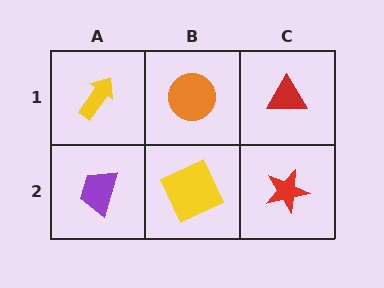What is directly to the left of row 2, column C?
A yellow square.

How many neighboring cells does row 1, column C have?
2.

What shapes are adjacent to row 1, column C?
A red star (row 2, column C), an orange circle (row 1, column B).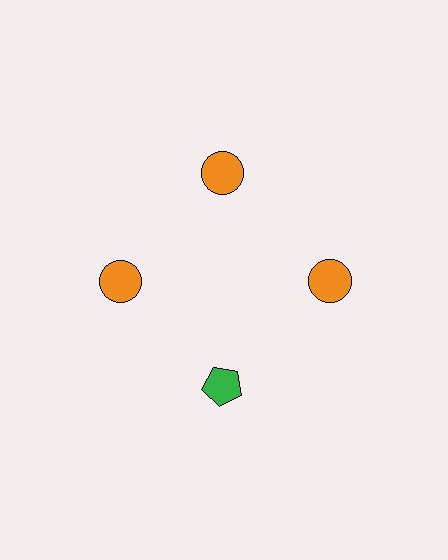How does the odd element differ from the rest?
It differs in both color (green instead of orange) and shape (pentagon instead of circle).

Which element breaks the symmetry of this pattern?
The green pentagon at roughly the 6 o'clock position breaks the symmetry. All other shapes are orange circles.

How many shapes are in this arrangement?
There are 4 shapes arranged in a ring pattern.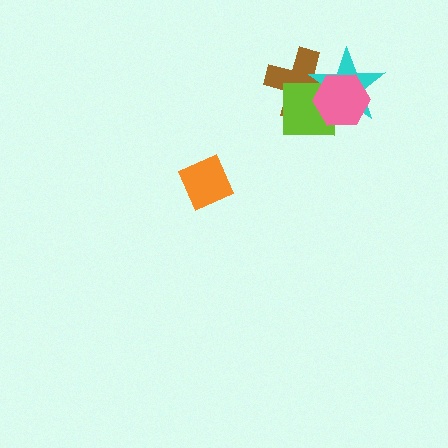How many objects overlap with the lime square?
3 objects overlap with the lime square.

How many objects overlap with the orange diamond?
0 objects overlap with the orange diamond.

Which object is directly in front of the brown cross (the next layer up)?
The lime square is directly in front of the brown cross.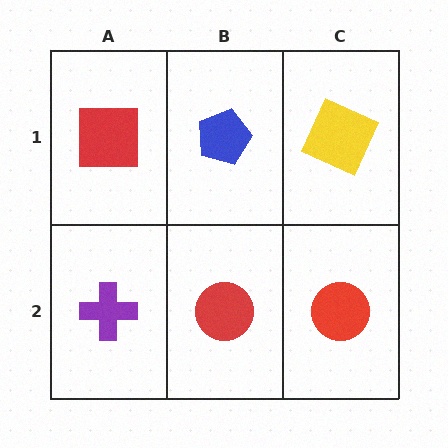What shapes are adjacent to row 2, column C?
A yellow square (row 1, column C), a red circle (row 2, column B).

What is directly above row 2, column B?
A blue pentagon.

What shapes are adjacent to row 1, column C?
A red circle (row 2, column C), a blue pentagon (row 1, column B).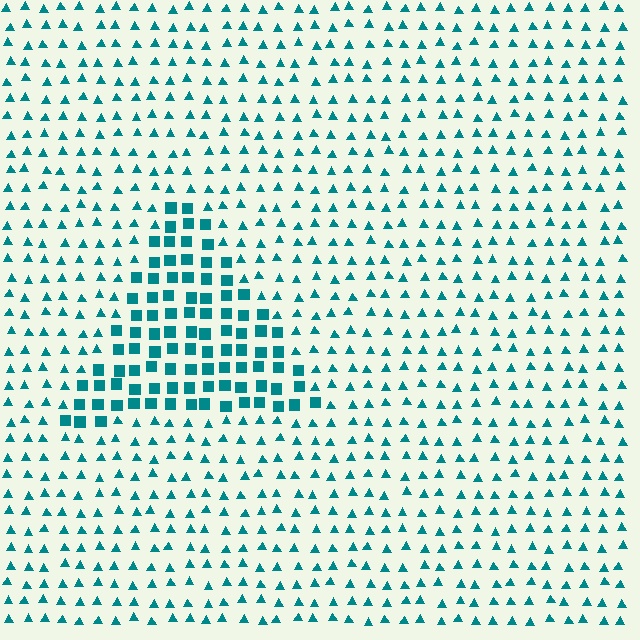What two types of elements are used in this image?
The image uses squares inside the triangle region and triangles outside it.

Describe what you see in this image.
The image is filled with small teal elements arranged in a uniform grid. A triangle-shaped region contains squares, while the surrounding area contains triangles. The boundary is defined purely by the change in element shape.